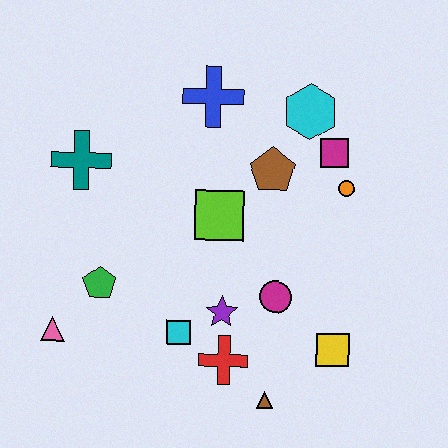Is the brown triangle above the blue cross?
No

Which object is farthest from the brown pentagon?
The pink triangle is farthest from the brown pentagon.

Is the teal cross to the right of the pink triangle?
Yes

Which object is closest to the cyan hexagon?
The magenta square is closest to the cyan hexagon.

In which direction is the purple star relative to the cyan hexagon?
The purple star is below the cyan hexagon.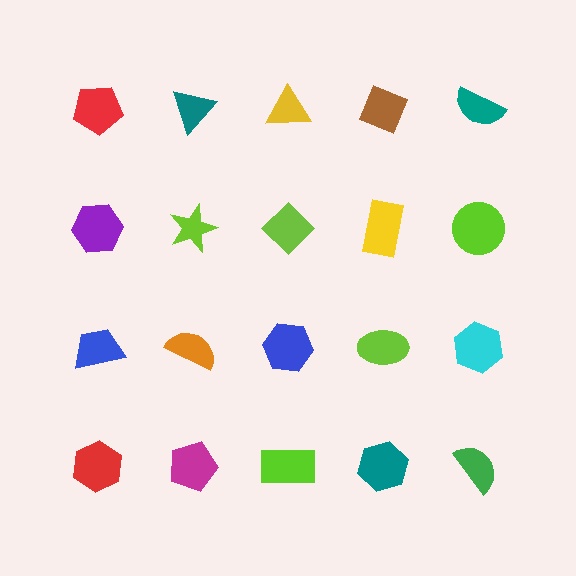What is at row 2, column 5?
A lime circle.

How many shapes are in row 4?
5 shapes.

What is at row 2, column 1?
A purple hexagon.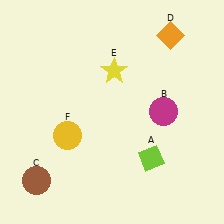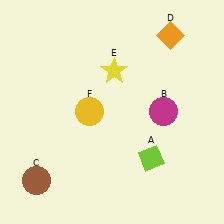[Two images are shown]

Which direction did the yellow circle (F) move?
The yellow circle (F) moved up.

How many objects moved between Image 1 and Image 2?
1 object moved between the two images.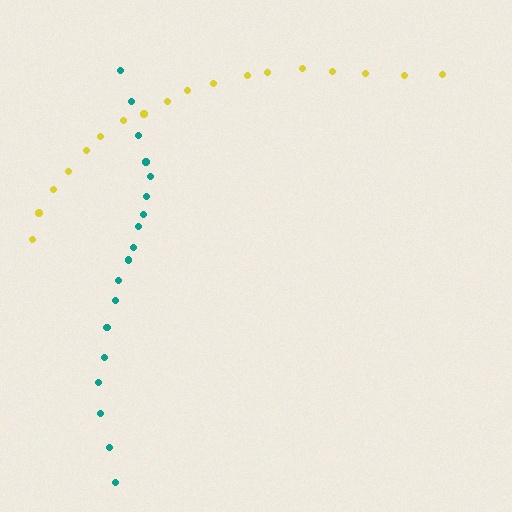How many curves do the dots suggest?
There are 2 distinct paths.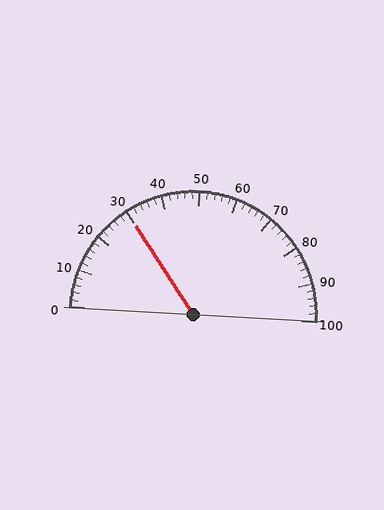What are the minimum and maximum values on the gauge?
The gauge ranges from 0 to 100.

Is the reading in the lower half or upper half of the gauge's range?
The reading is in the lower half of the range (0 to 100).